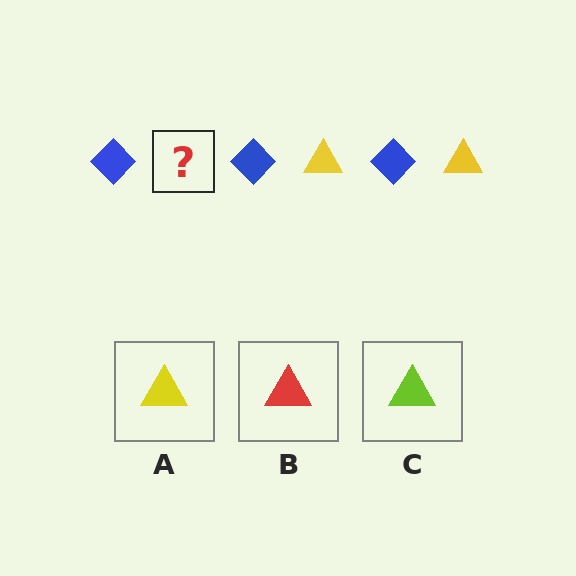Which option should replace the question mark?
Option A.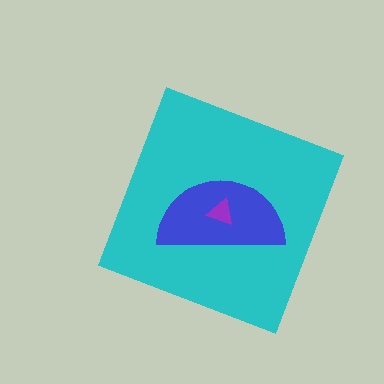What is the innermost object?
The purple triangle.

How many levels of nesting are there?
3.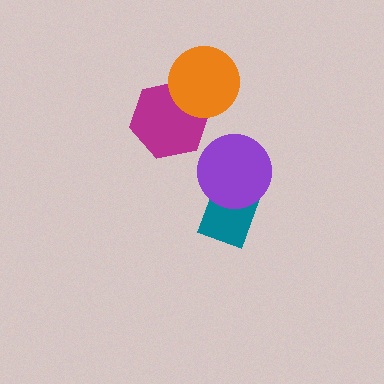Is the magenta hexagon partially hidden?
Yes, it is partially covered by another shape.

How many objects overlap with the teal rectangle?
1 object overlaps with the teal rectangle.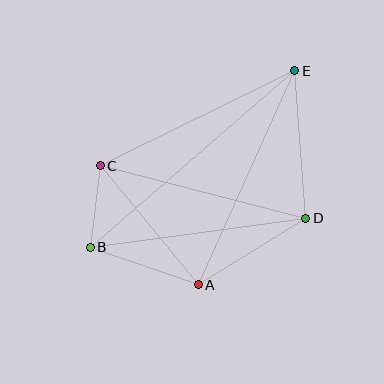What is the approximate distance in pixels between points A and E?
The distance between A and E is approximately 235 pixels.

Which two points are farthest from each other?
Points B and E are farthest from each other.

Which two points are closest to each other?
Points B and C are closest to each other.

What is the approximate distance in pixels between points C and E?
The distance between C and E is approximately 217 pixels.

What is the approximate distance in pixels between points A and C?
The distance between A and C is approximately 154 pixels.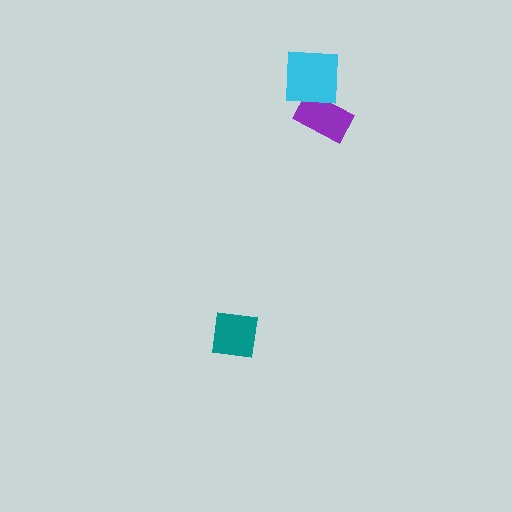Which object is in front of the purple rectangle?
The cyan square is in front of the purple rectangle.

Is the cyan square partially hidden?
No, no other shape covers it.